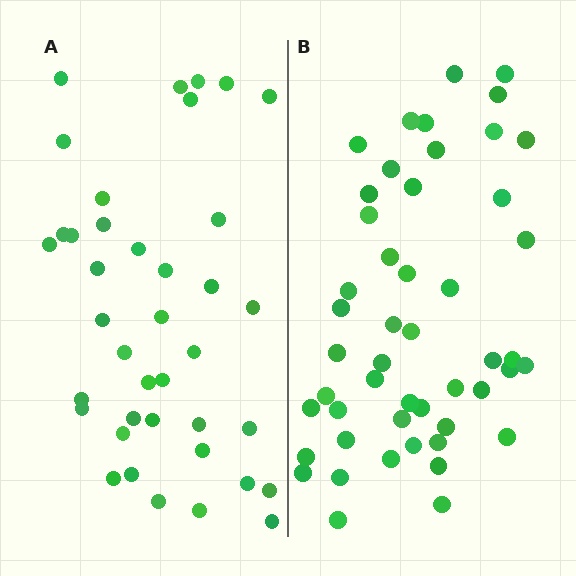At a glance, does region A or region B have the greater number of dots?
Region B (the right region) has more dots.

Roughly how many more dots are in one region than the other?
Region B has roughly 10 or so more dots than region A.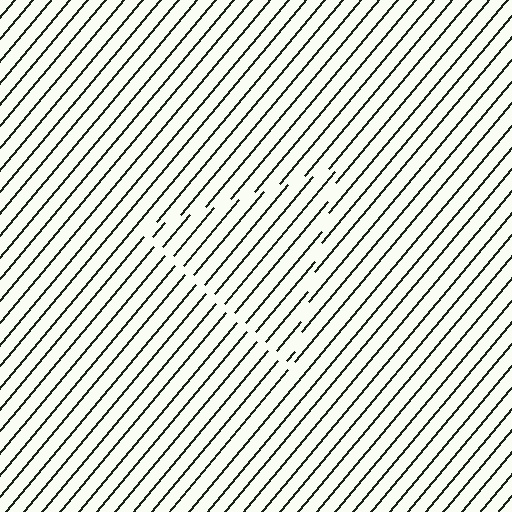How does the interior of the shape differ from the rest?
The interior of the shape contains the same grating, shifted by half a period — the contour is defined by the phase discontinuity where line-ends from the inner and outer gratings abut.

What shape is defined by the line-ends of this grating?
An illusory triangle. The interior of the shape contains the same grating, shifted by half a period — the contour is defined by the phase discontinuity where line-ends from the inner and outer gratings abut.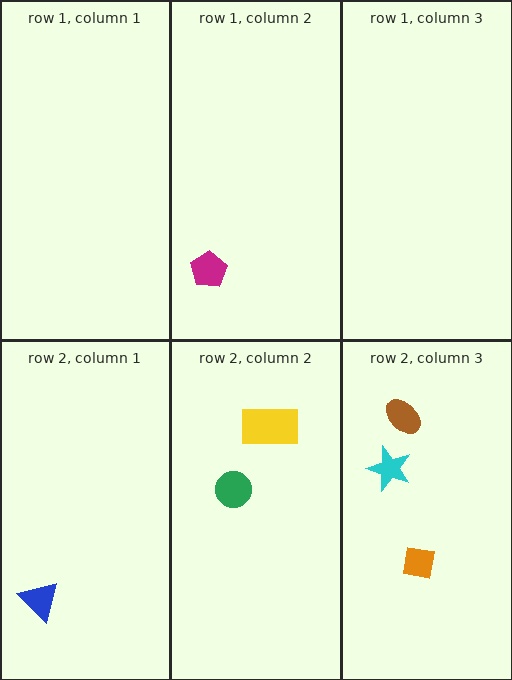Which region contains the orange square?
The row 2, column 3 region.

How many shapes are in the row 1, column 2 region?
1.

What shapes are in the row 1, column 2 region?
The magenta pentagon.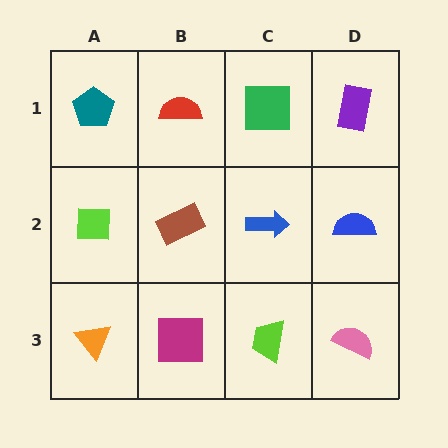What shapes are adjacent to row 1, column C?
A blue arrow (row 2, column C), a red semicircle (row 1, column B), a purple rectangle (row 1, column D).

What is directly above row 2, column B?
A red semicircle.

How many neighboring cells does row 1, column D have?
2.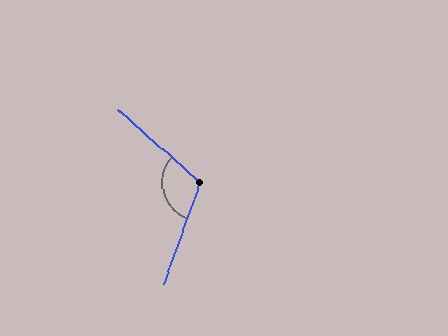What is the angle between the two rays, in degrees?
Approximately 112 degrees.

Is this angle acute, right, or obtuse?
It is obtuse.